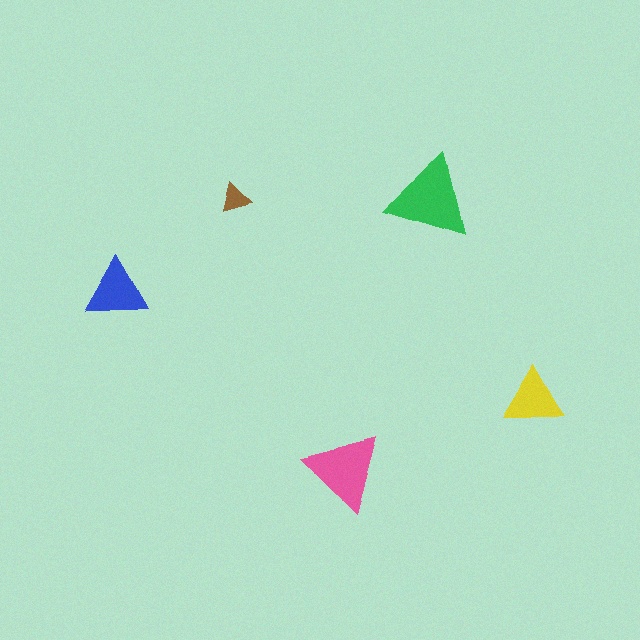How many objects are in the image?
There are 5 objects in the image.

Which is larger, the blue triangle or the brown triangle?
The blue one.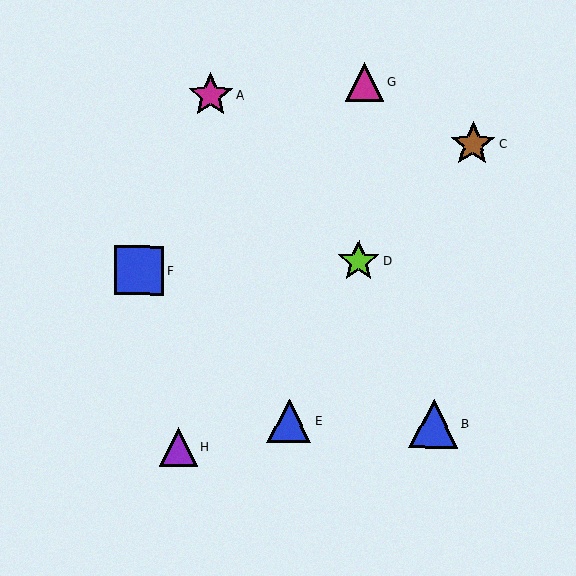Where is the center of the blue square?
The center of the blue square is at (139, 271).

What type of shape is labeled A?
Shape A is a magenta star.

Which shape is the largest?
The blue square (labeled F) is the largest.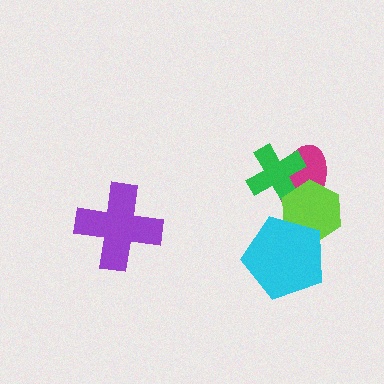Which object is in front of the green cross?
The lime hexagon is in front of the green cross.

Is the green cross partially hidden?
Yes, it is partially covered by another shape.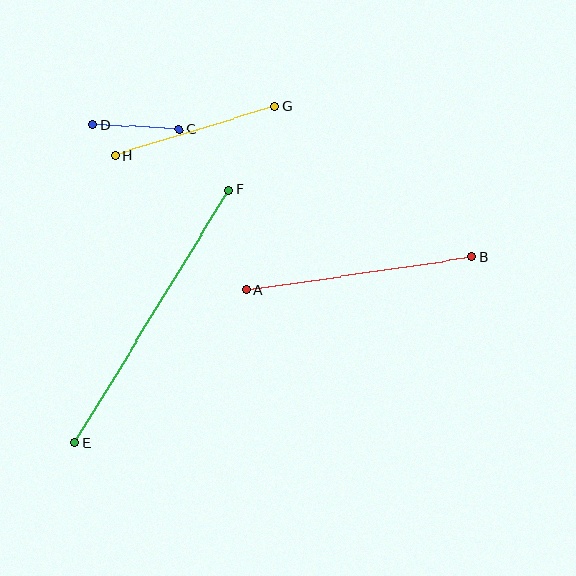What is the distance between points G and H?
The distance is approximately 167 pixels.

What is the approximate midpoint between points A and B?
The midpoint is at approximately (359, 274) pixels.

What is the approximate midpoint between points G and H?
The midpoint is at approximately (195, 131) pixels.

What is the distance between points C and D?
The distance is approximately 86 pixels.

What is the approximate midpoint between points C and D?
The midpoint is at approximately (136, 127) pixels.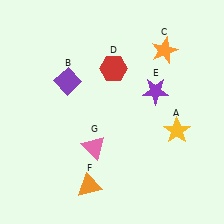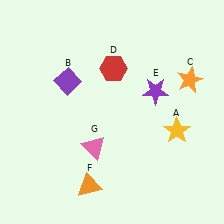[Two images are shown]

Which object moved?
The orange star (C) moved down.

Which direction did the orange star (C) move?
The orange star (C) moved down.